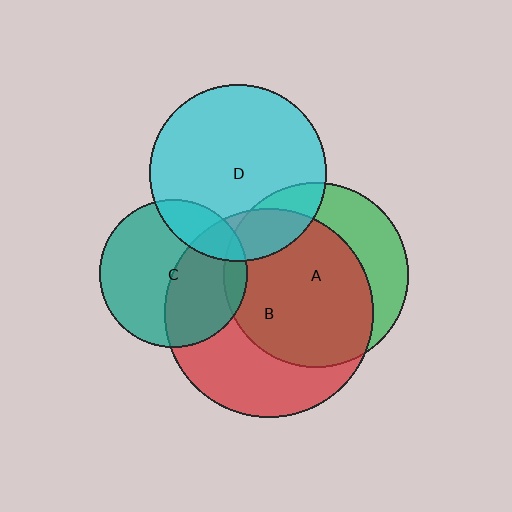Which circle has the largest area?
Circle B (red).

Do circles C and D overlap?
Yes.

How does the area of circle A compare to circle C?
Approximately 1.5 times.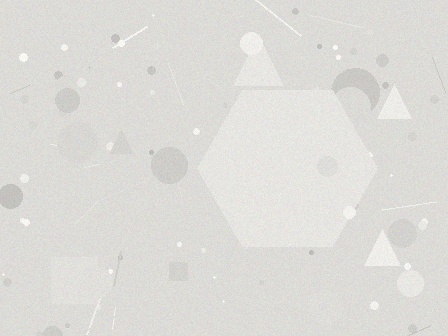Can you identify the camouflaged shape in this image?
The camouflaged shape is a hexagon.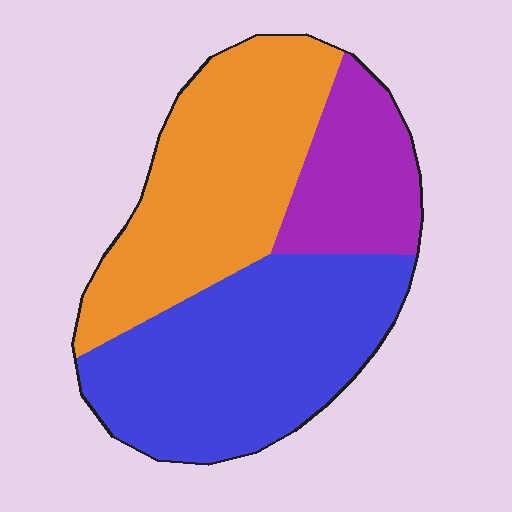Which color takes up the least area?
Purple, at roughly 20%.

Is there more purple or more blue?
Blue.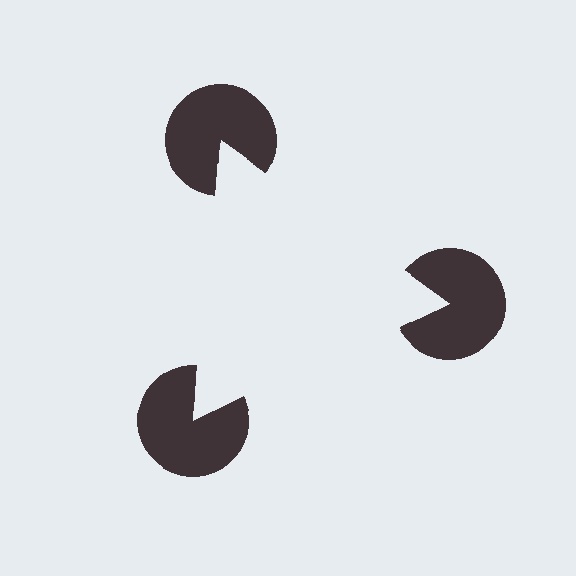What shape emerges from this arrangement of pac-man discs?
An illusory triangle — its edges are inferred from the aligned wedge cuts in the pac-man discs, not physically drawn.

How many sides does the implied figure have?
3 sides.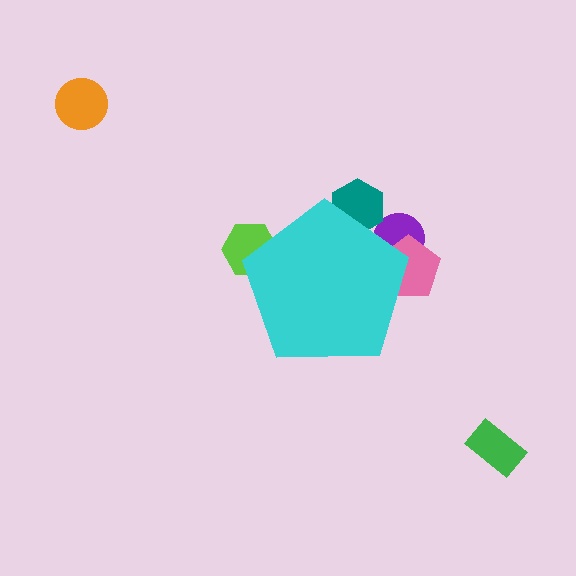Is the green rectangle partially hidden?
No, the green rectangle is fully visible.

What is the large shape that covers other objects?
A cyan pentagon.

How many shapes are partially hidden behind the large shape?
4 shapes are partially hidden.